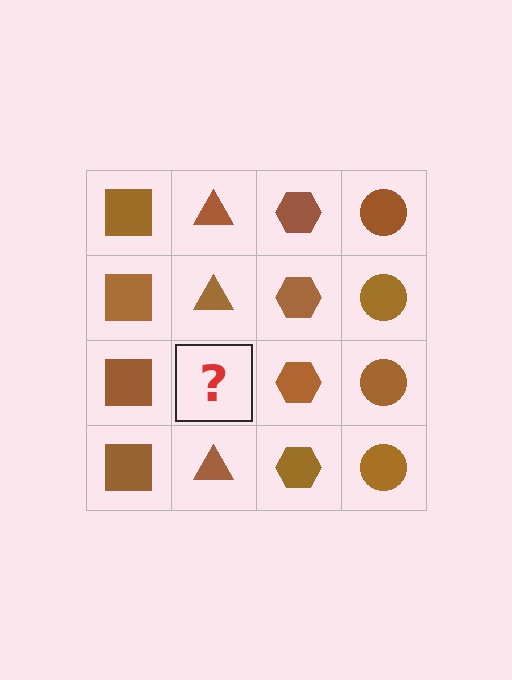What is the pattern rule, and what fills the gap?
The rule is that each column has a consistent shape. The gap should be filled with a brown triangle.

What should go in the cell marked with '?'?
The missing cell should contain a brown triangle.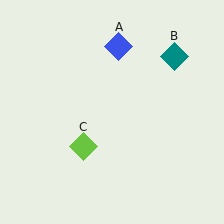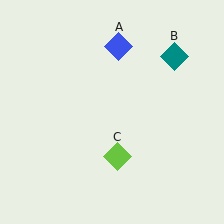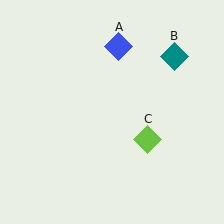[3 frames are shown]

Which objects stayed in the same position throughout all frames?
Blue diamond (object A) and teal diamond (object B) remained stationary.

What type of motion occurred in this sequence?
The lime diamond (object C) rotated counterclockwise around the center of the scene.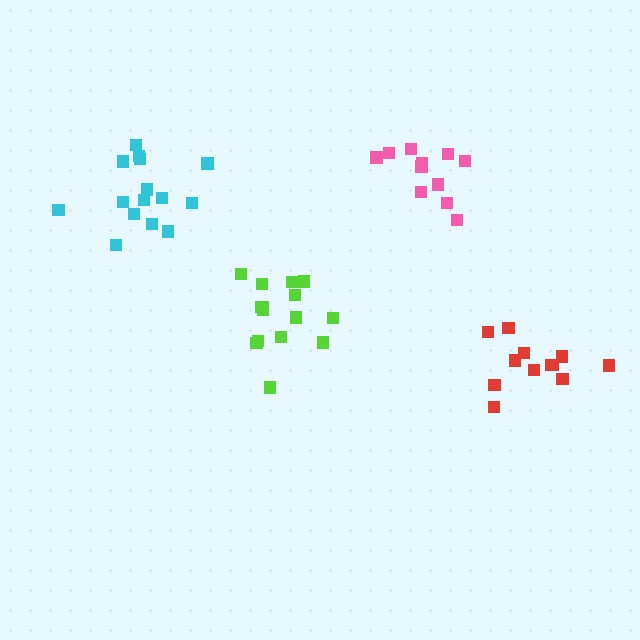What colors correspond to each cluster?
The clusters are colored: red, lime, cyan, pink.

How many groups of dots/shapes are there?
There are 4 groups.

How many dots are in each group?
Group 1: 12 dots, Group 2: 15 dots, Group 3: 15 dots, Group 4: 11 dots (53 total).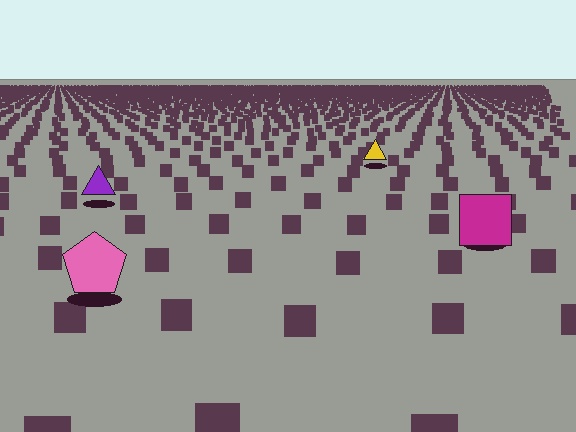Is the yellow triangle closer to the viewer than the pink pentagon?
No. The pink pentagon is closer — you can tell from the texture gradient: the ground texture is coarser near it.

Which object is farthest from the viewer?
The yellow triangle is farthest from the viewer. It appears smaller and the ground texture around it is denser.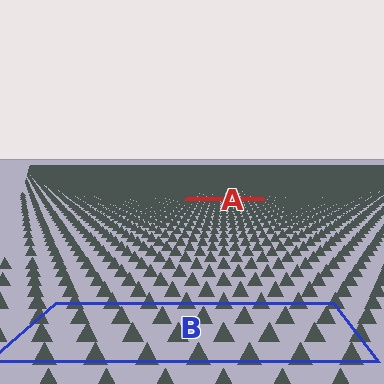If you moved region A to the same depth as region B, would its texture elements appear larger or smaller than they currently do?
They would appear larger. At a closer depth, the same texture elements are projected at a bigger on-screen size.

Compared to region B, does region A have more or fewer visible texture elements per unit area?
Region A has more texture elements per unit area — they are packed more densely because it is farther away.